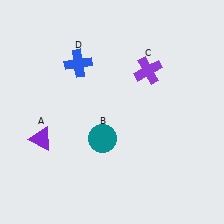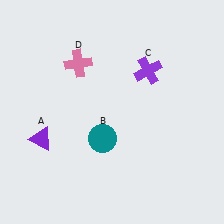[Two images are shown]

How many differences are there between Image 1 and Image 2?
There is 1 difference between the two images.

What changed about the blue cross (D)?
In Image 1, D is blue. In Image 2, it changed to pink.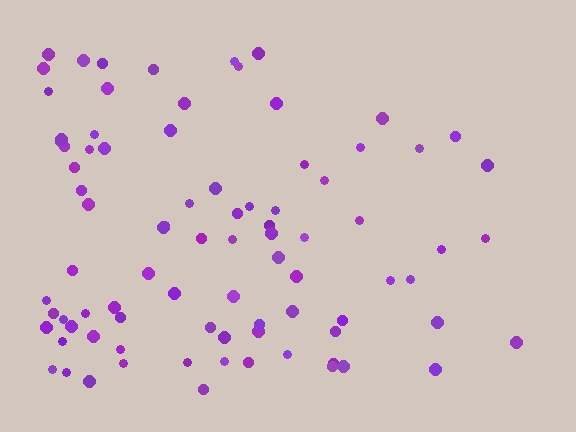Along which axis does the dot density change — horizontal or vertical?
Horizontal.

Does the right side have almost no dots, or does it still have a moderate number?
Still a moderate number, just noticeably fewer than the left.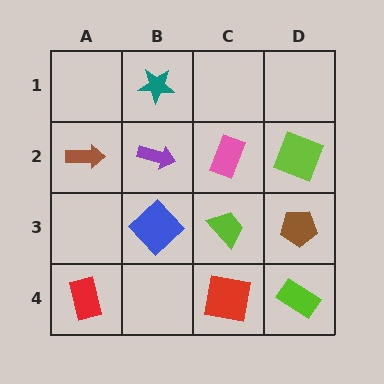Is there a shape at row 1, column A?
No, that cell is empty.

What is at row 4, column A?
A red rectangle.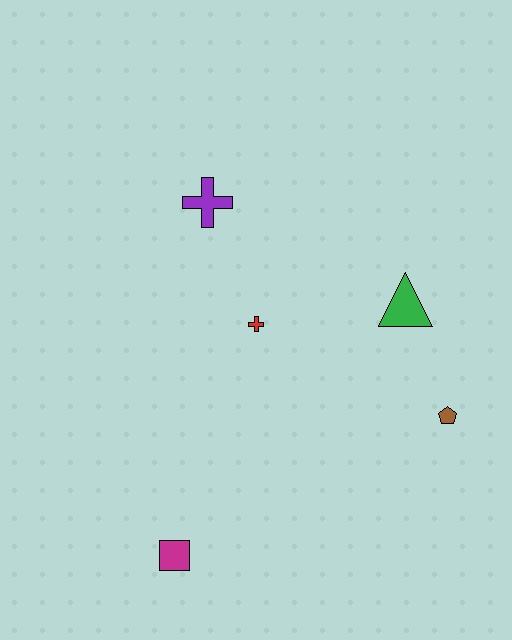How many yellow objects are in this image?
There are no yellow objects.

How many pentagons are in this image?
There is 1 pentagon.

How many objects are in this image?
There are 5 objects.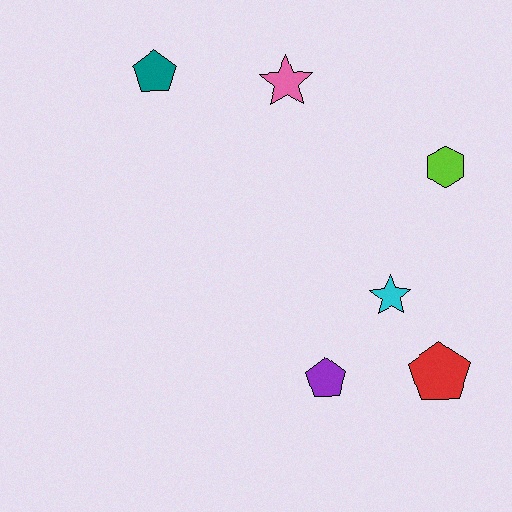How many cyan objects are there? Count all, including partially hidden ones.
There is 1 cyan object.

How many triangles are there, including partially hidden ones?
There are no triangles.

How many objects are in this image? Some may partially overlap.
There are 6 objects.